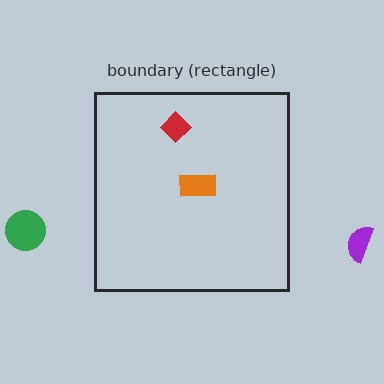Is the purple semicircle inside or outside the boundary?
Outside.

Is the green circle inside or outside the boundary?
Outside.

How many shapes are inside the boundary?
2 inside, 2 outside.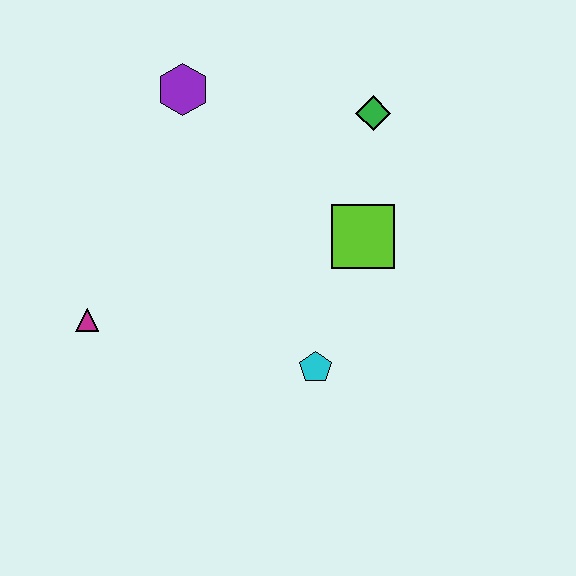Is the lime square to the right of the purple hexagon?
Yes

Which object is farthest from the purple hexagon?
The cyan pentagon is farthest from the purple hexagon.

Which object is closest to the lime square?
The green diamond is closest to the lime square.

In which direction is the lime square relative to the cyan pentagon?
The lime square is above the cyan pentagon.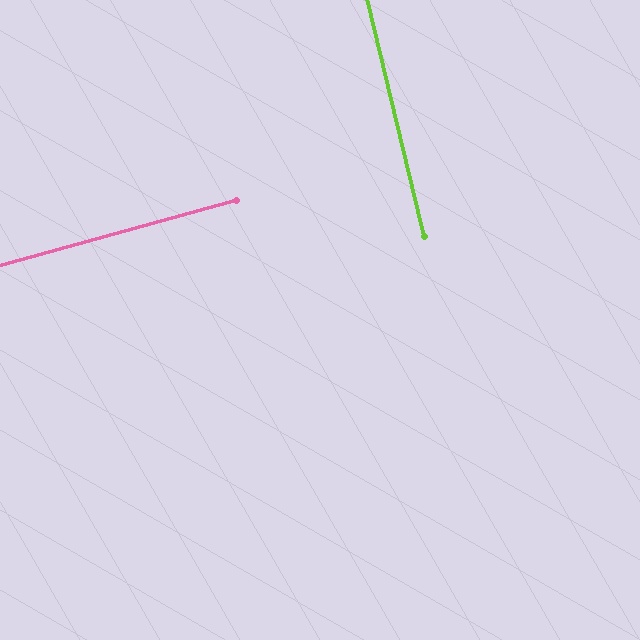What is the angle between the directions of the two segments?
Approximately 88 degrees.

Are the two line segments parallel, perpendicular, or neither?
Perpendicular — they meet at approximately 88°.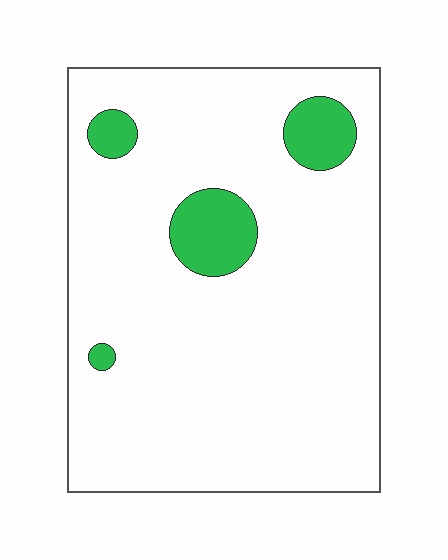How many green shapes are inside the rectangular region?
4.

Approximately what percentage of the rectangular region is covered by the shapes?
Approximately 10%.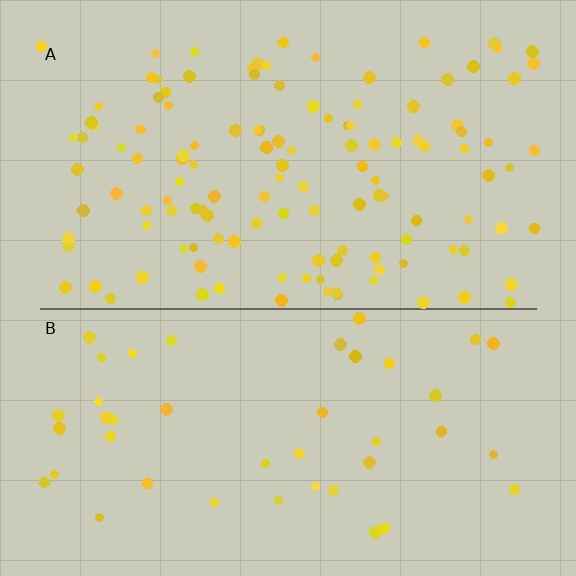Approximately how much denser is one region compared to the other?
Approximately 2.9× — region A over region B.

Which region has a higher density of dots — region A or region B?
A (the top).